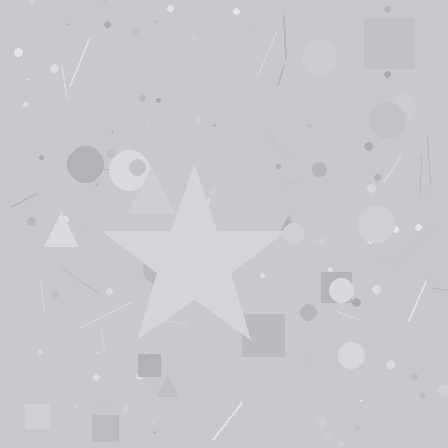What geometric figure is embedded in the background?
A star is embedded in the background.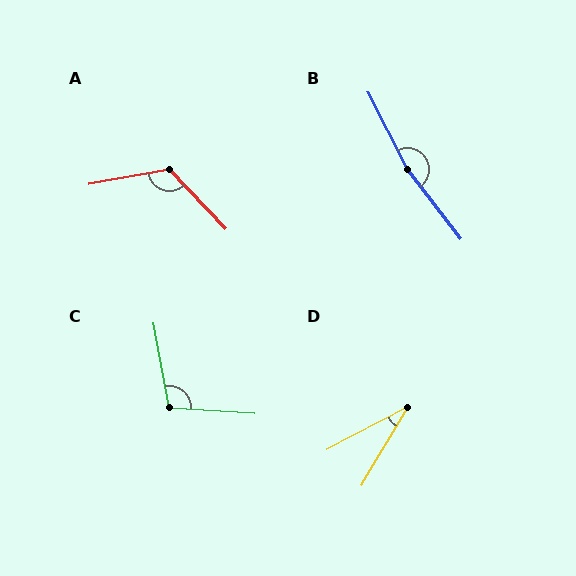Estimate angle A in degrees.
Approximately 123 degrees.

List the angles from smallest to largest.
D (31°), C (104°), A (123°), B (169°).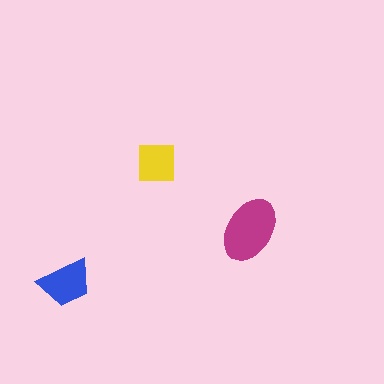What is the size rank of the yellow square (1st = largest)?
3rd.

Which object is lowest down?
The blue trapezoid is bottommost.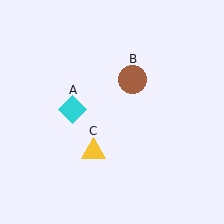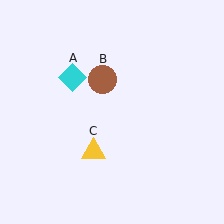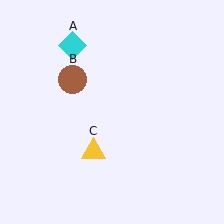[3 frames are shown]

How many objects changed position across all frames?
2 objects changed position: cyan diamond (object A), brown circle (object B).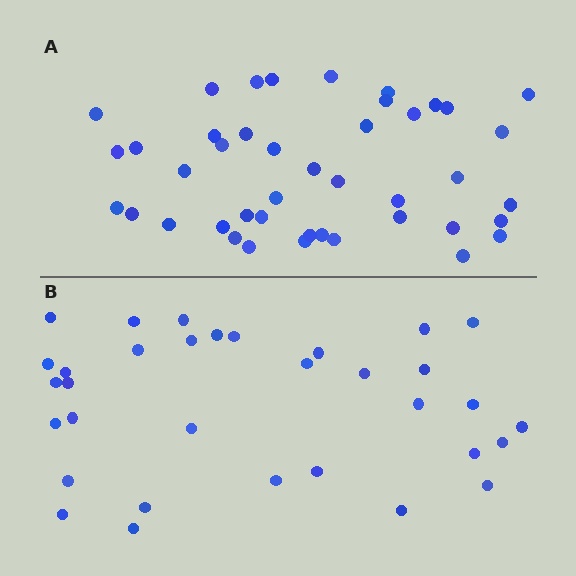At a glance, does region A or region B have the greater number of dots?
Region A (the top region) has more dots.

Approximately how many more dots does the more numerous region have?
Region A has roughly 10 or so more dots than region B.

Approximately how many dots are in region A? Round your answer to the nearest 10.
About 40 dots. (The exact count is 43, which rounds to 40.)